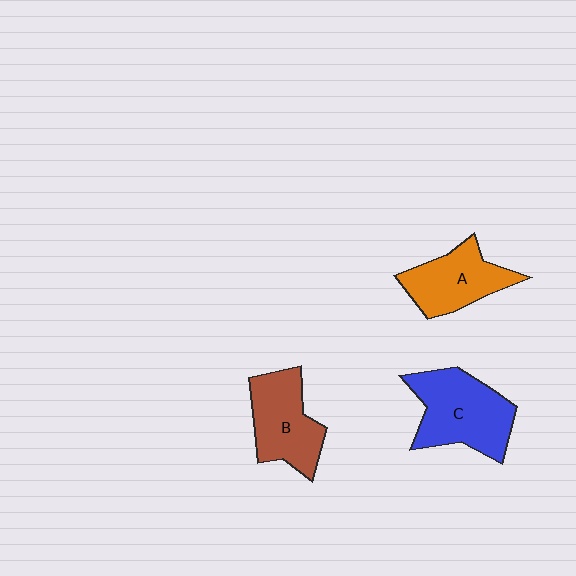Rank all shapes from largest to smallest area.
From largest to smallest: C (blue), B (brown), A (orange).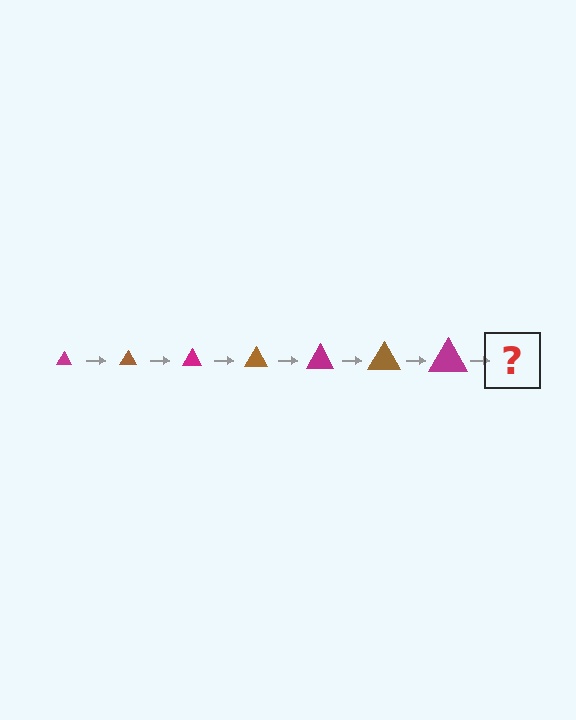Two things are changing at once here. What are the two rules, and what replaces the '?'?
The two rules are that the triangle grows larger each step and the color cycles through magenta and brown. The '?' should be a brown triangle, larger than the previous one.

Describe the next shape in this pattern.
It should be a brown triangle, larger than the previous one.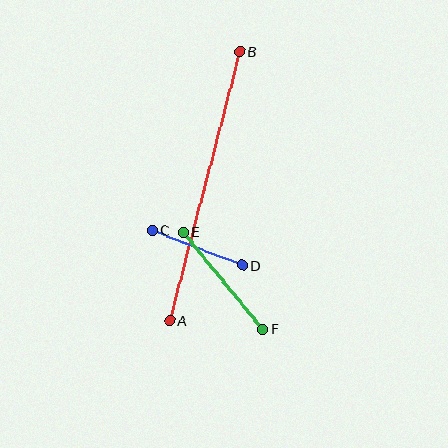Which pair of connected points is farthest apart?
Points A and B are farthest apart.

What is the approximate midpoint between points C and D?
The midpoint is at approximately (197, 248) pixels.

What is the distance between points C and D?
The distance is approximately 97 pixels.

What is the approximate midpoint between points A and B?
The midpoint is at approximately (205, 186) pixels.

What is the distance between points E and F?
The distance is approximately 126 pixels.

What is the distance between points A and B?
The distance is approximately 278 pixels.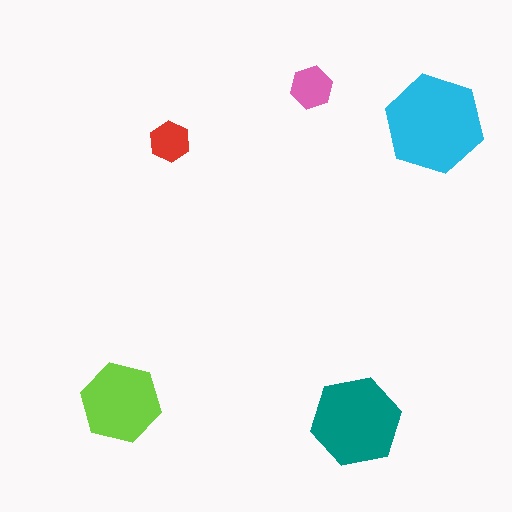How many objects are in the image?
There are 5 objects in the image.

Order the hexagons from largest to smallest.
the cyan one, the teal one, the lime one, the pink one, the red one.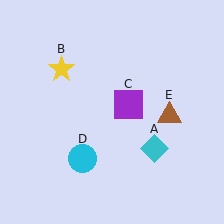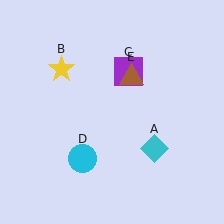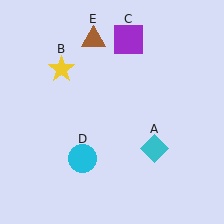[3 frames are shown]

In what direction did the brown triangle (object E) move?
The brown triangle (object E) moved up and to the left.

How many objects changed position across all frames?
2 objects changed position: purple square (object C), brown triangle (object E).